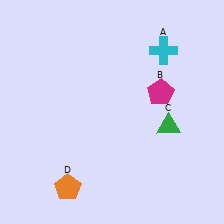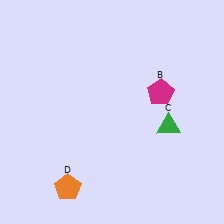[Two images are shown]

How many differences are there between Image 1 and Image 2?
There is 1 difference between the two images.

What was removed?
The cyan cross (A) was removed in Image 2.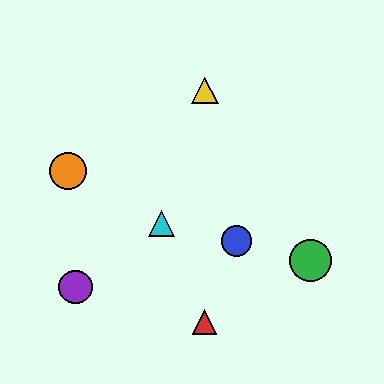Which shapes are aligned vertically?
The red triangle, the yellow triangle are aligned vertically.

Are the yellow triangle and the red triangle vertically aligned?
Yes, both are at x≈205.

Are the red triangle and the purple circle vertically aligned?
No, the red triangle is at x≈205 and the purple circle is at x≈75.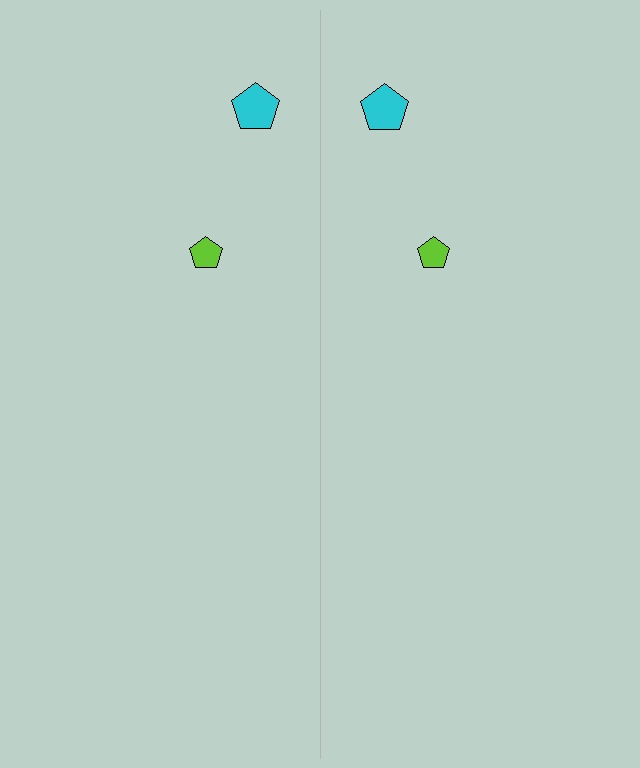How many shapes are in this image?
There are 4 shapes in this image.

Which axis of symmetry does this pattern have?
The pattern has a vertical axis of symmetry running through the center of the image.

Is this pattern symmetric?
Yes, this pattern has bilateral (reflection) symmetry.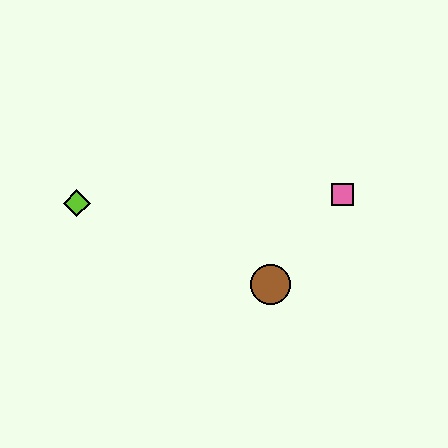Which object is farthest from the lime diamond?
The pink square is farthest from the lime diamond.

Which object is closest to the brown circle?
The pink square is closest to the brown circle.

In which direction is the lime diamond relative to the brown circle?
The lime diamond is to the left of the brown circle.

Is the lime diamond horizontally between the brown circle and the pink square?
No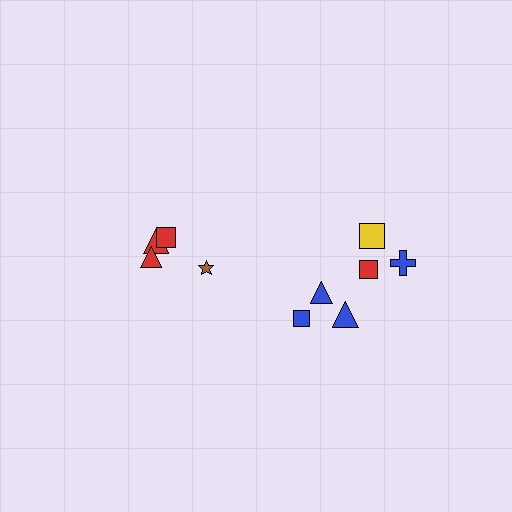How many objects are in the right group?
There are 6 objects.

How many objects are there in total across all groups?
There are 10 objects.